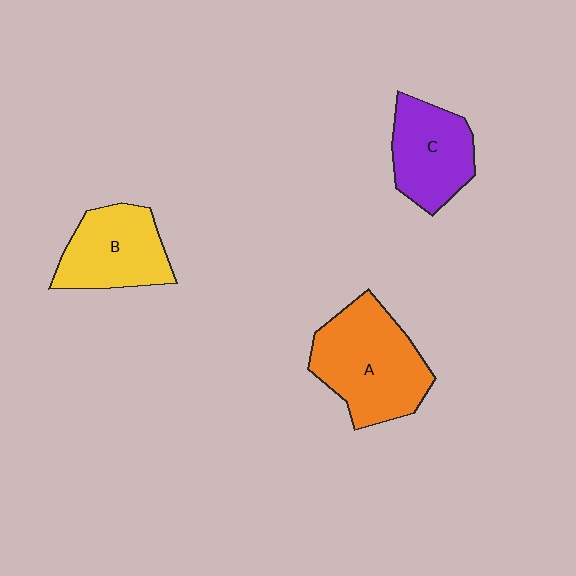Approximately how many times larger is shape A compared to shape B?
Approximately 1.4 times.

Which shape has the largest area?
Shape A (orange).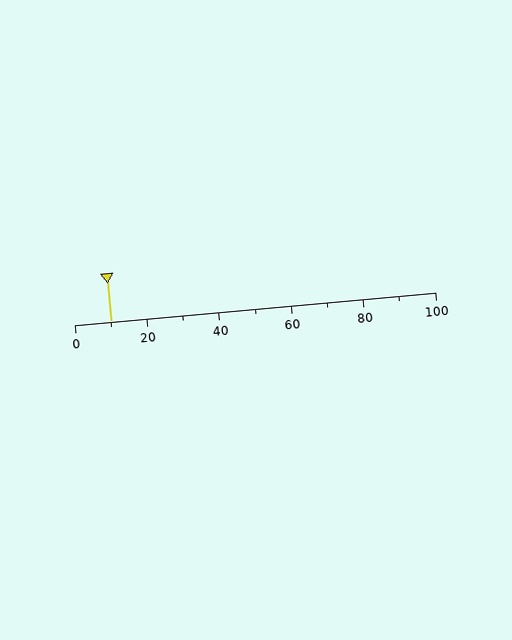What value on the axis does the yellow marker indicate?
The marker indicates approximately 10.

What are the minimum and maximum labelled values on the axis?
The axis runs from 0 to 100.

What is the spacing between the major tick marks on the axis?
The major ticks are spaced 20 apart.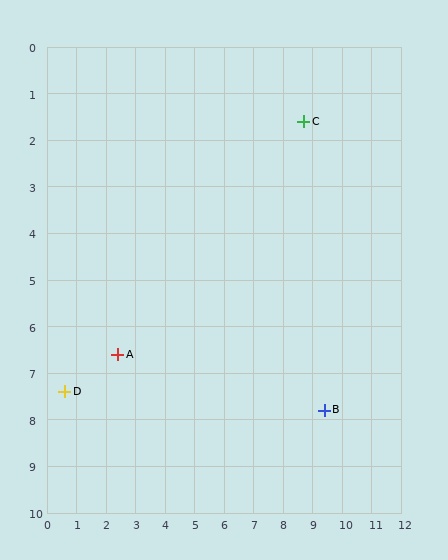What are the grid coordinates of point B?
Point B is at approximately (9.4, 7.8).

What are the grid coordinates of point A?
Point A is at approximately (2.4, 6.6).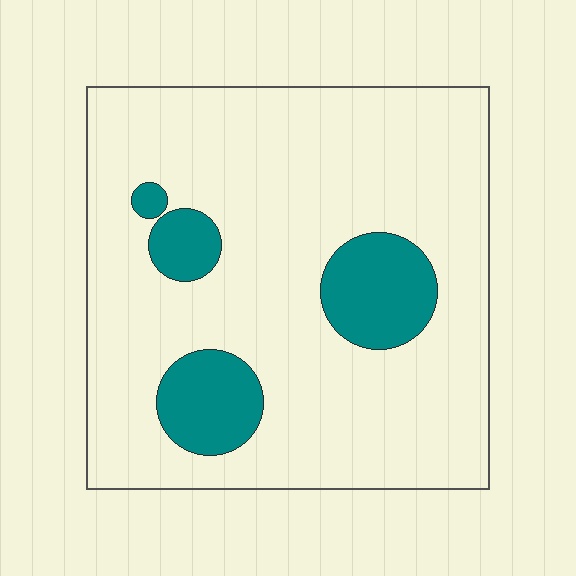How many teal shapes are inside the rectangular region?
4.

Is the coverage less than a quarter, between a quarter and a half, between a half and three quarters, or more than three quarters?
Less than a quarter.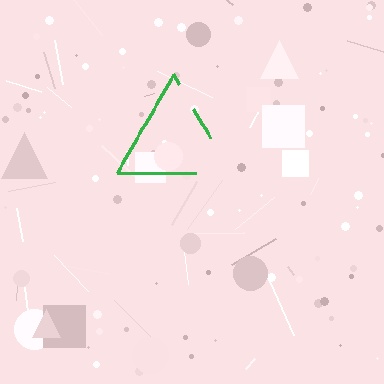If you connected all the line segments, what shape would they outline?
They would outline a triangle.